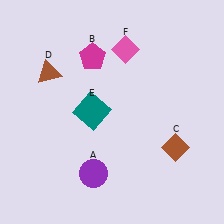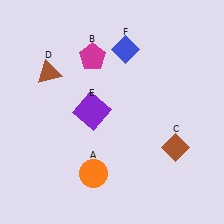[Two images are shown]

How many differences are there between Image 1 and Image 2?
There are 3 differences between the two images.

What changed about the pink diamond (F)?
In Image 1, F is pink. In Image 2, it changed to blue.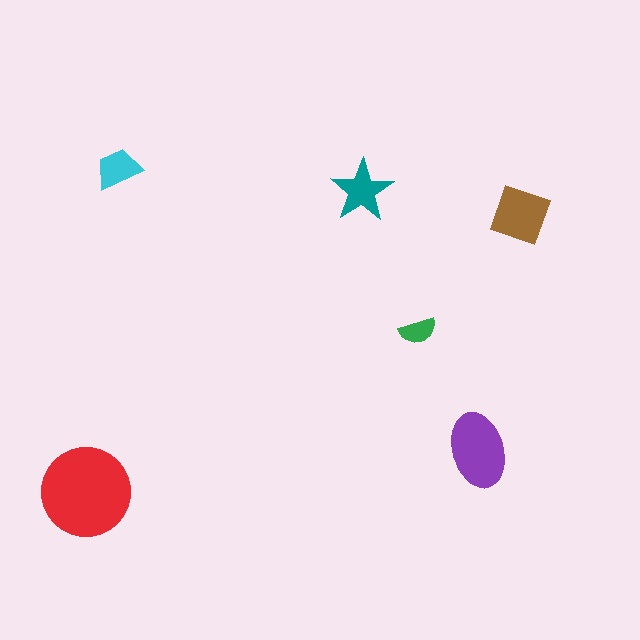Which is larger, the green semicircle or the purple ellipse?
The purple ellipse.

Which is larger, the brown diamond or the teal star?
The brown diamond.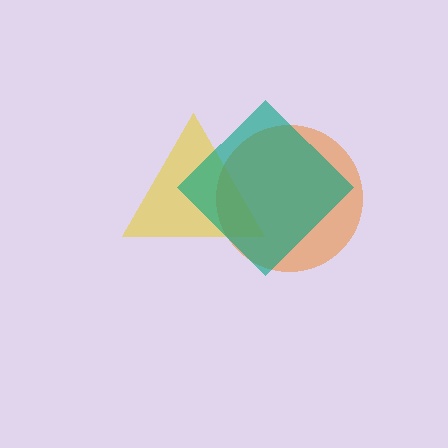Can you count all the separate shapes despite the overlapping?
Yes, there are 3 separate shapes.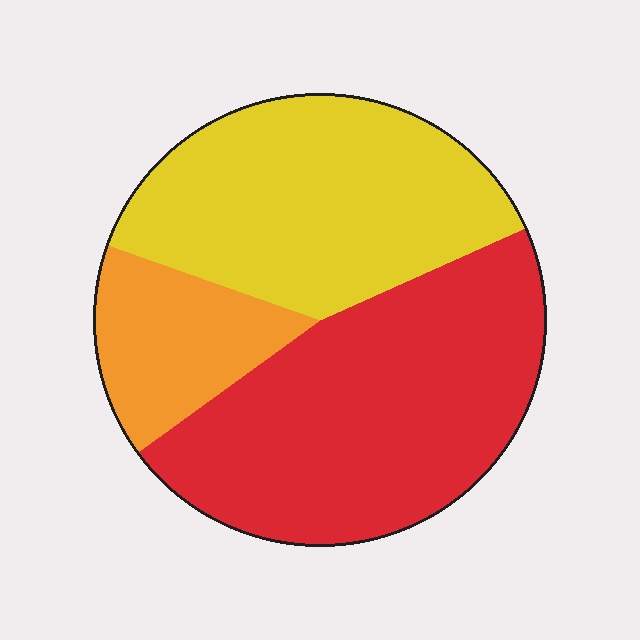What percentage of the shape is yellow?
Yellow takes up between a third and a half of the shape.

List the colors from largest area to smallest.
From largest to smallest: red, yellow, orange.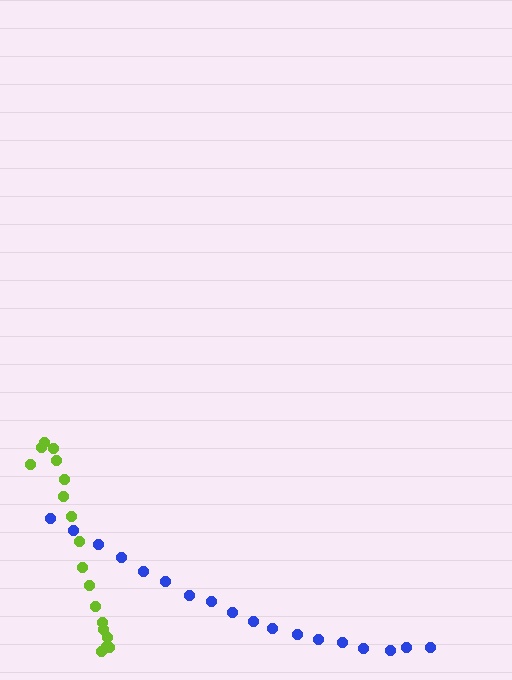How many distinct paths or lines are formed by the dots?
There are 2 distinct paths.